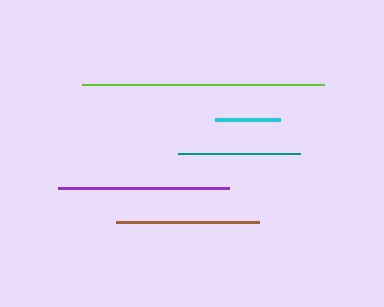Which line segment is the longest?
The lime line is the longest at approximately 242 pixels.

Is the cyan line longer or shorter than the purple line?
The purple line is longer than the cyan line.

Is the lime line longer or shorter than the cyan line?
The lime line is longer than the cyan line.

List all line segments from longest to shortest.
From longest to shortest: lime, purple, brown, teal, cyan.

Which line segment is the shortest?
The cyan line is the shortest at approximately 65 pixels.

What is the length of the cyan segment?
The cyan segment is approximately 65 pixels long.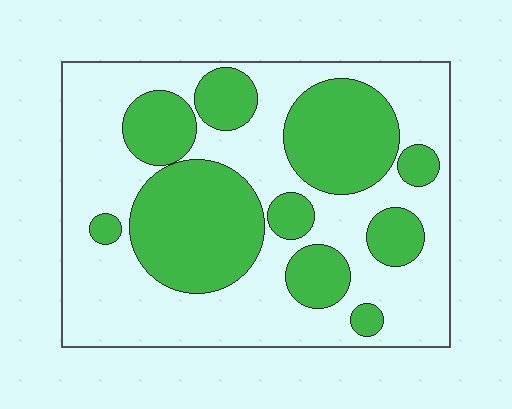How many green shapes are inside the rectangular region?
10.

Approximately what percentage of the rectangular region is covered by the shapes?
Approximately 40%.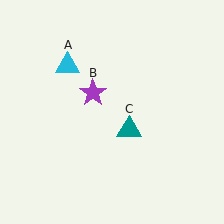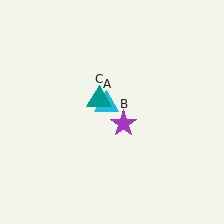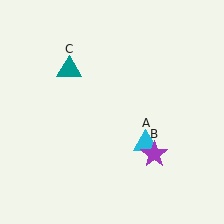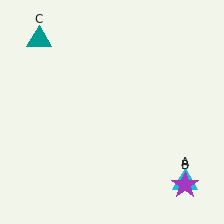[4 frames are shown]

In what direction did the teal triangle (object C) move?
The teal triangle (object C) moved up and to the left.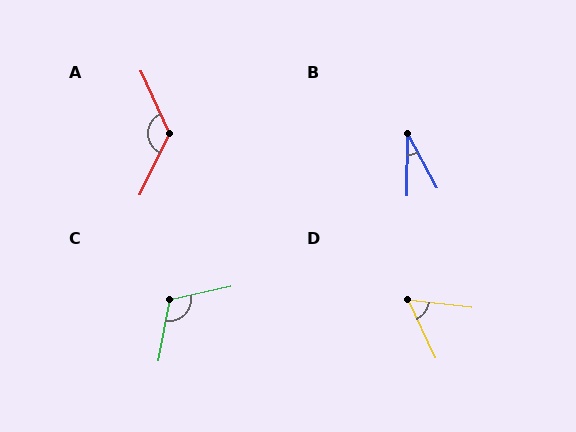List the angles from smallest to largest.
B (28°), D (58°), C (113°), A (129°).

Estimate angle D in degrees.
Approximately 58 degrees.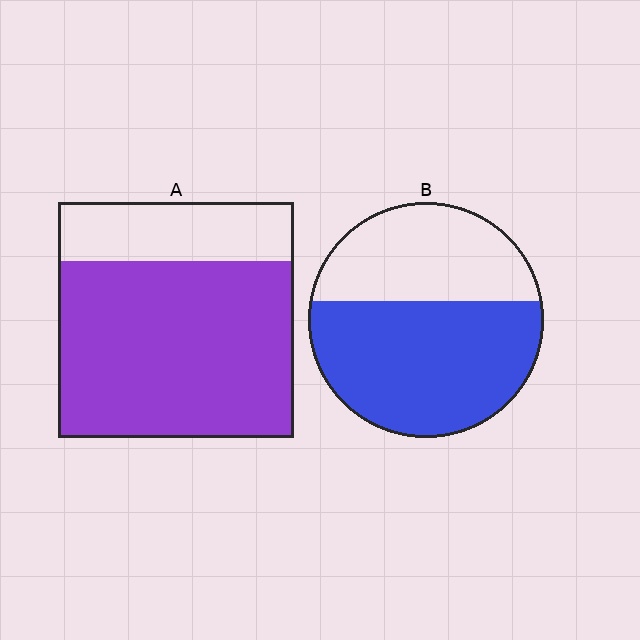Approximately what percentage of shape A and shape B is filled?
A is approximately 75% and B is approximately 60%.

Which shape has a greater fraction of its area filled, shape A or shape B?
Shape A.